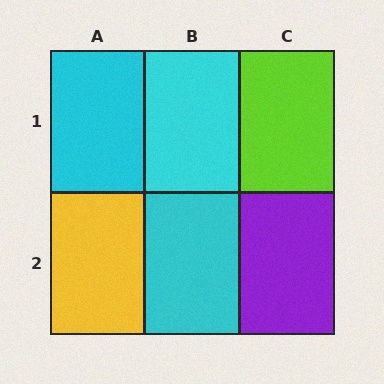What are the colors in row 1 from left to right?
Cyan, cyan, lime.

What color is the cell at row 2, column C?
Purple.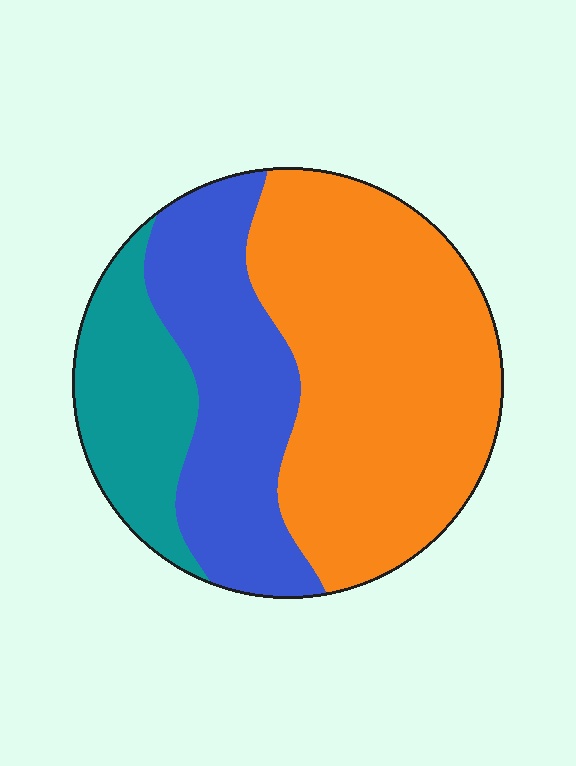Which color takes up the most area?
Orange, at roughly 50%.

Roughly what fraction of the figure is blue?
Blue covers about 30% of the figure.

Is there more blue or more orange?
Orange.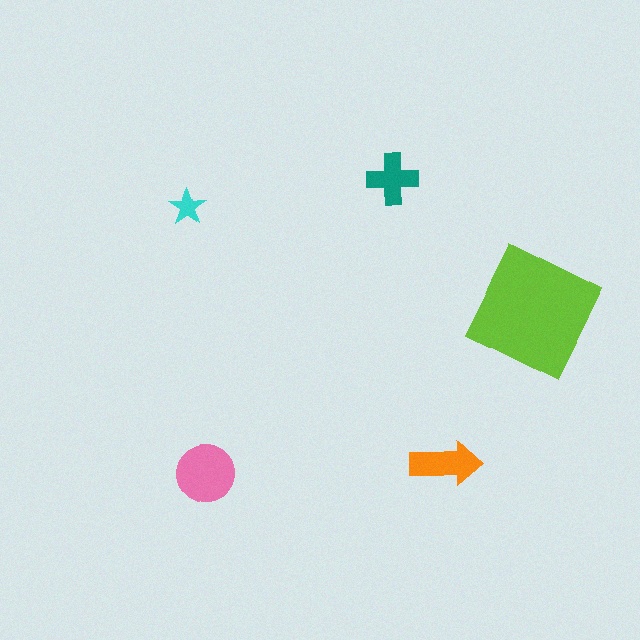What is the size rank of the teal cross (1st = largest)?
4th.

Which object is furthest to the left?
The cyan star is leftmost.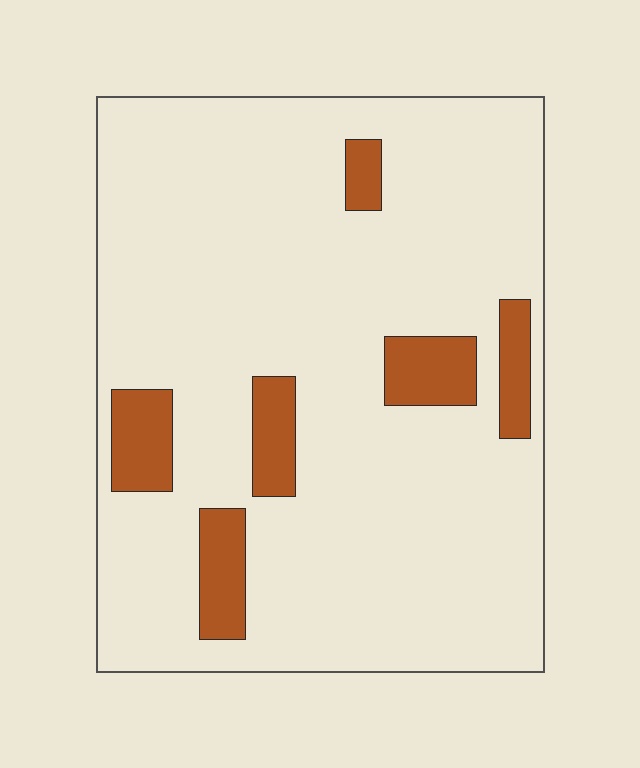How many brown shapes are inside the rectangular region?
6.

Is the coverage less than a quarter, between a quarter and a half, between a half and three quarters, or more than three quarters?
Less than a quarter.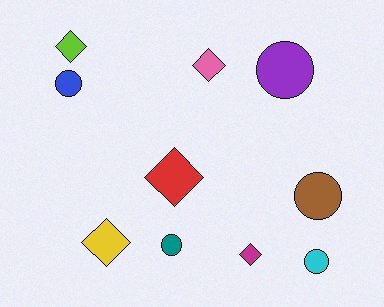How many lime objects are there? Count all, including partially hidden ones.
There is 1 lime object.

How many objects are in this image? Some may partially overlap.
There are 10 objects.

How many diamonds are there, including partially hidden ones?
There are 5 diamonds.